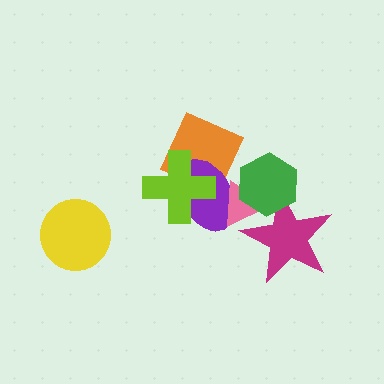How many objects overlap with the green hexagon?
3 objects overlap with the green hexagon.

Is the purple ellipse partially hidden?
Yes, it is partially covered by another shape.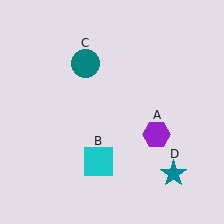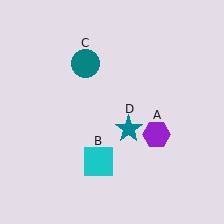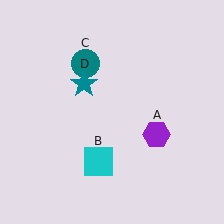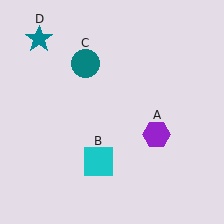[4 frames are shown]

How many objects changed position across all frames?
1 object changed position: teal star (object D).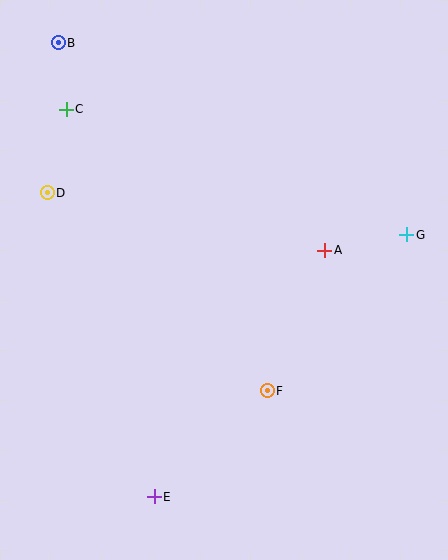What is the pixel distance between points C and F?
The distance between C and F is 346 pixels.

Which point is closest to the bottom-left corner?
Point E is closest to the bottom-left corner.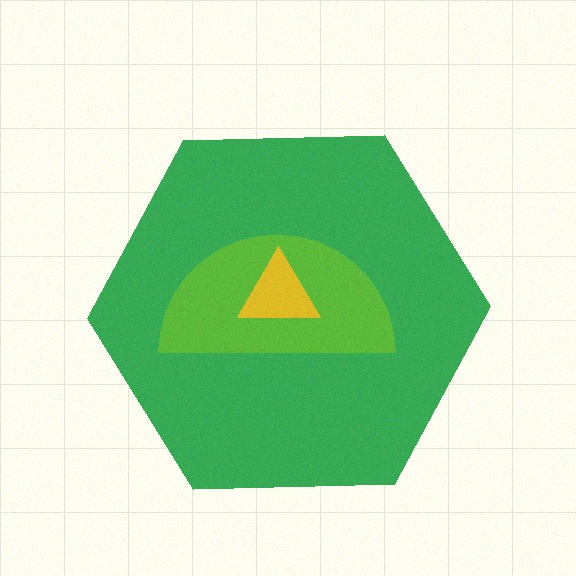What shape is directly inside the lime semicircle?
The yellow triangle.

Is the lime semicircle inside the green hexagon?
Yes.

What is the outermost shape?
The green hexagon.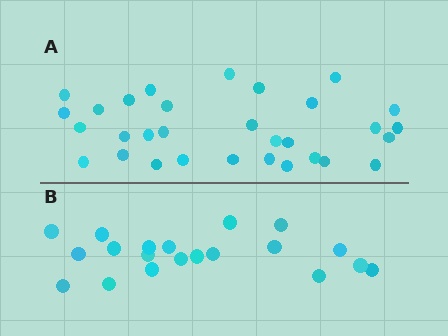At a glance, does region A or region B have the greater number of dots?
Region A (the top region) has more dots.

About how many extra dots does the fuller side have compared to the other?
Region A has roughly 12 or so more dots than region B.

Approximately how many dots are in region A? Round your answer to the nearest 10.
About 30 dots. (The exact count is 31, which rounds to 30.)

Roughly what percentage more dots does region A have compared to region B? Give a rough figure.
About 55% more.